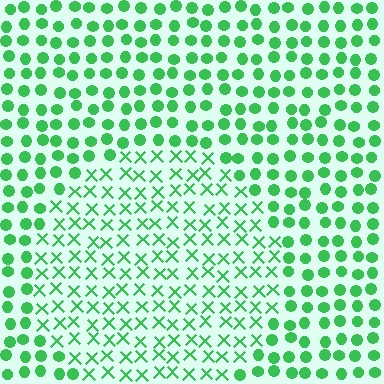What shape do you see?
I see a circle.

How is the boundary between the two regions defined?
The boundary is defined by a change in element shape: X marks inside vs. circles outside. All elements share the same color and spacing.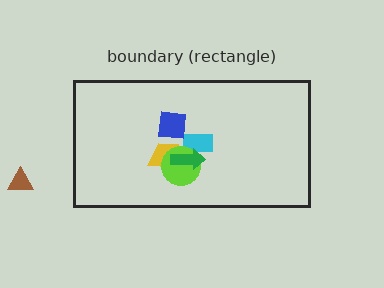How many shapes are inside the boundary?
5 inside, 1 outside.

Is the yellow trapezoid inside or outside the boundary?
Inside.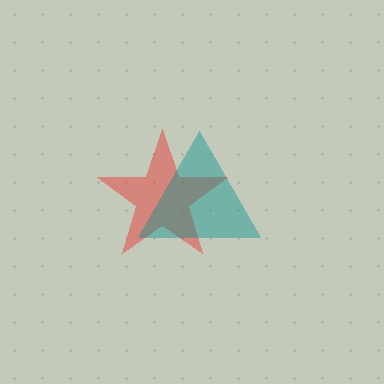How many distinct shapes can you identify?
There are 2 distinct shapes: a red star, a teal triangle.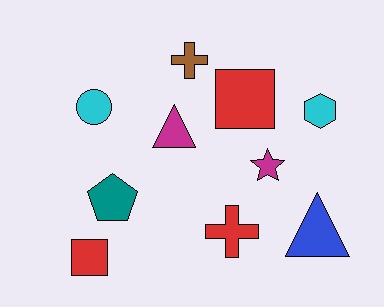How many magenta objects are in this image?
There are 2 magenta objects.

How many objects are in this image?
There are 10 objects.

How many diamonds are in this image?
There are no diamonds.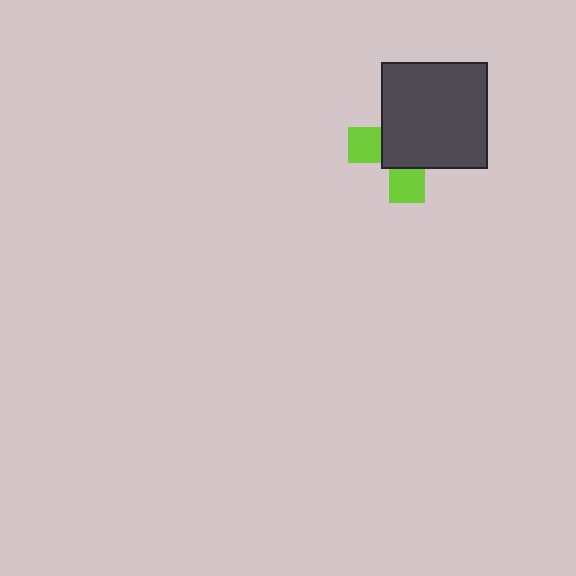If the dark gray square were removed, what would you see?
You would see the complete lime cross.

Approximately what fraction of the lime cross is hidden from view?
Roughly 66% of the lime cross is hidden behind the dark gray square.